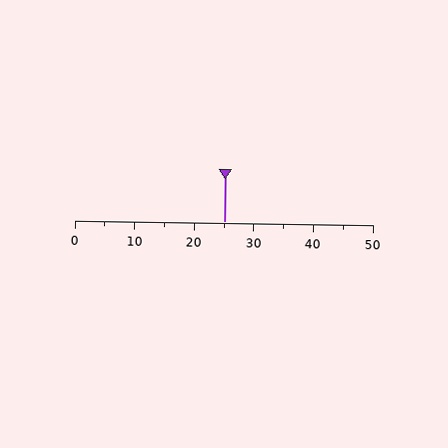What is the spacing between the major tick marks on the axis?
The major ticks are spaced 10 apart.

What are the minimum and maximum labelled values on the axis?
The axis runs from 0 to 50.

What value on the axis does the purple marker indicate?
The marker indicates approximately 25.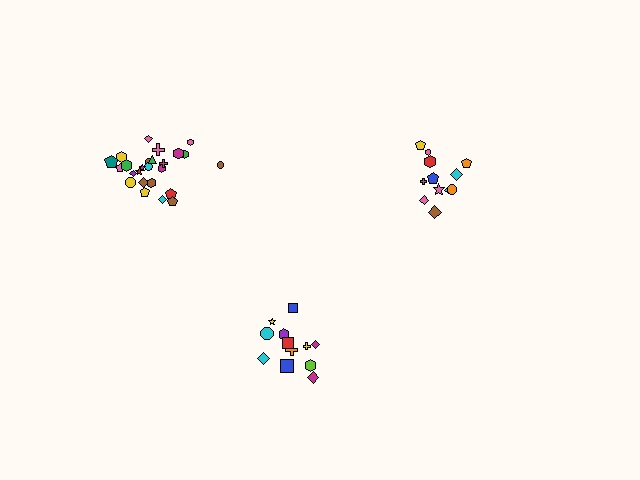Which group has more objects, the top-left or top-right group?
The top-left group.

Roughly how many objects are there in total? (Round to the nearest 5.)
Roughly 50 objects in total.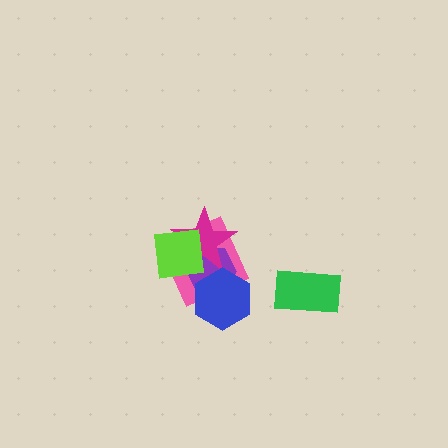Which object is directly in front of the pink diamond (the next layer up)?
The purple hexagon is directly in front of the pink diamond.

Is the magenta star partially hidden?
Yes, it is partially covered by another shape.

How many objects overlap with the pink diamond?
4 objects overlap with the pink diamond.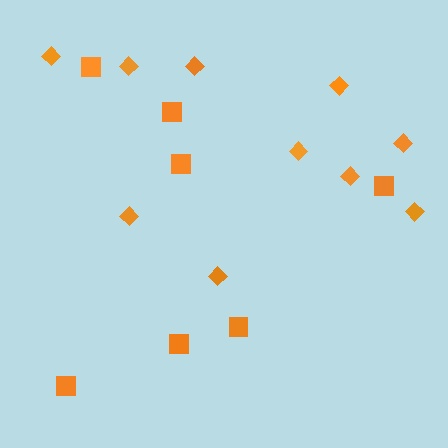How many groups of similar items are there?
There are 2 groups: one group of diamonds (10) and one group of squares (7).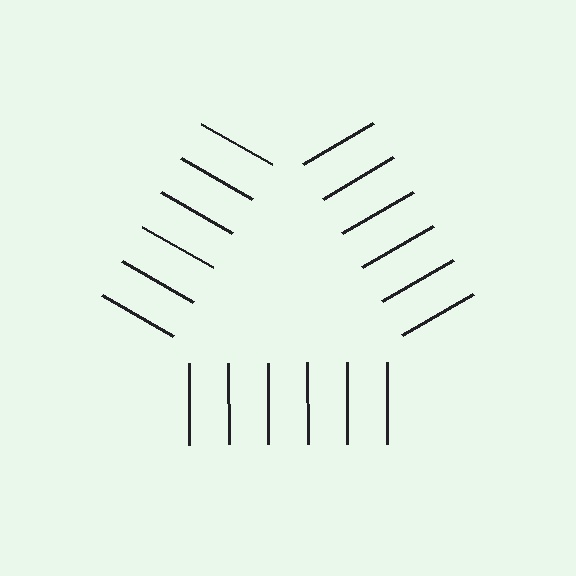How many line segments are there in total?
18 — 6 along each of the 3 edges.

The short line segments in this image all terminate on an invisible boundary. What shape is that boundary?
An illusory triangle — the line segments terminate on its edges but no continuous stroke is drawn.